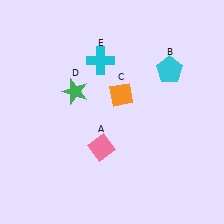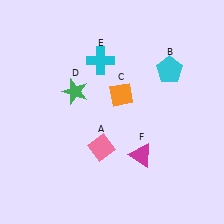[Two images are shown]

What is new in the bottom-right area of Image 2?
A magenta triangle (F) was added in the bottom-right area of Image 2.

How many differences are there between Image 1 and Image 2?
There is 1 difference between the two images.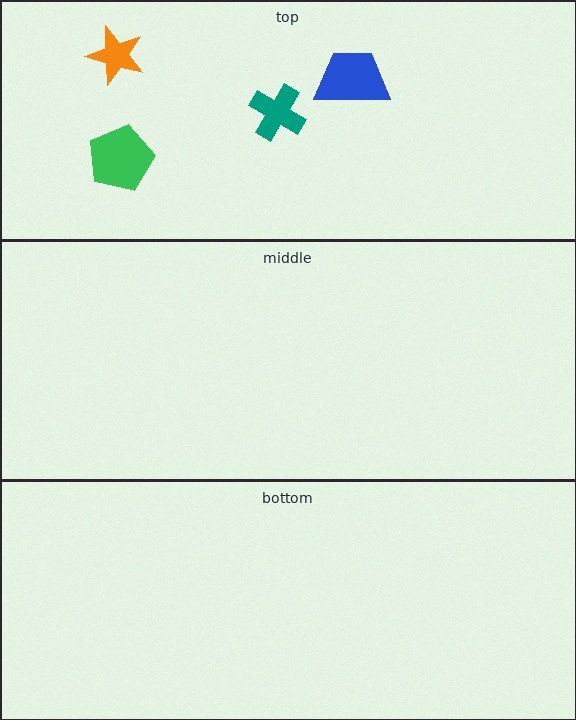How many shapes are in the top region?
4.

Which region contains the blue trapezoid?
The top region.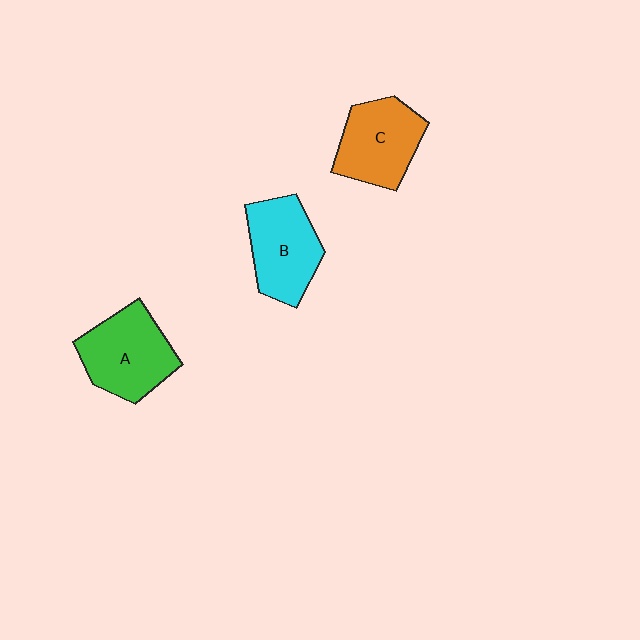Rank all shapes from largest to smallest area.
From largest to smallest: A (green), B (cyan), C (orange).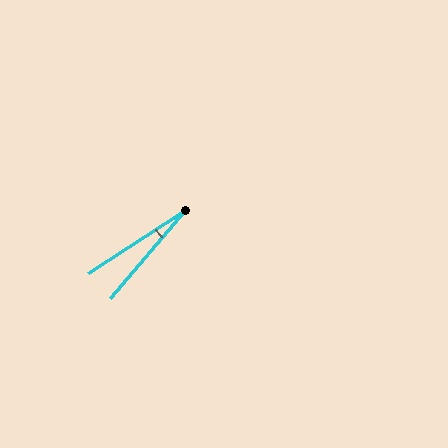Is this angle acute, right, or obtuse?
It is acute.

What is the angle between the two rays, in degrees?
Approximately 16 degrees.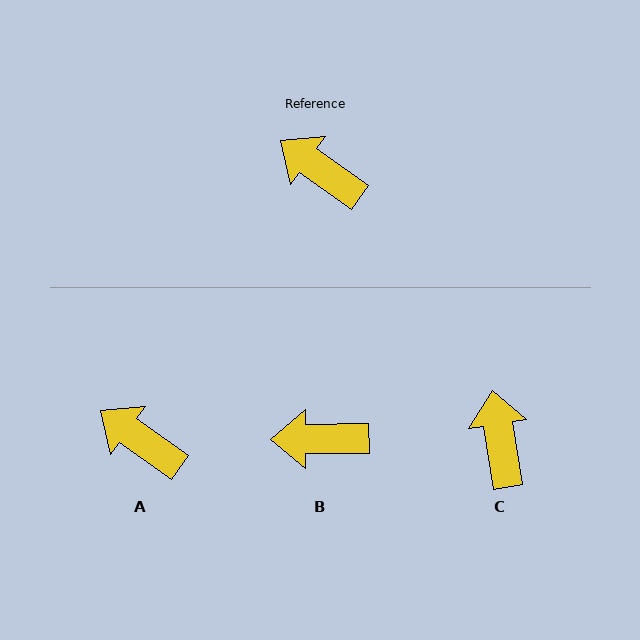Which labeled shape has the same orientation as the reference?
A.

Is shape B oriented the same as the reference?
No, it is off by about 36 degrees.